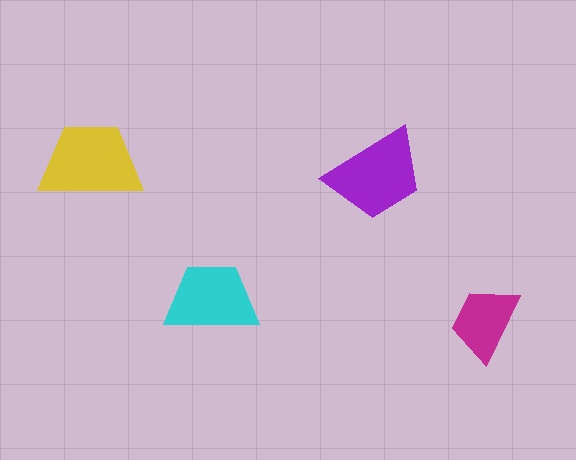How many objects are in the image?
There are 4 objects in the image.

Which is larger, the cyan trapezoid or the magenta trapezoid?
The cyan one.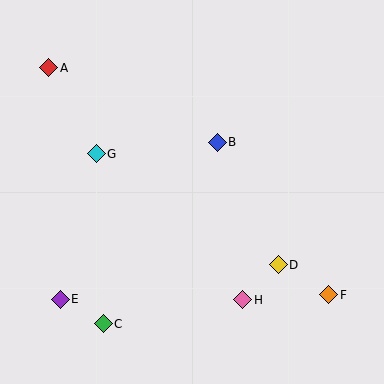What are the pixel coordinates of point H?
Point H is at (243, 300).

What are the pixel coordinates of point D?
Point D is at (278, 265).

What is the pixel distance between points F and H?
The distance between F and H is 86 pixels.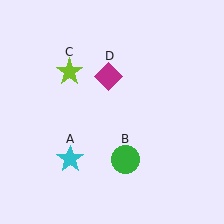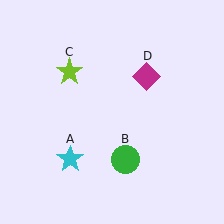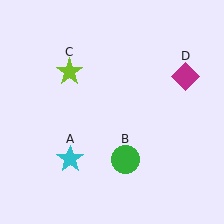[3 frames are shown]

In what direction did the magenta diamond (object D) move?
The magenta diamond (object D) moved right.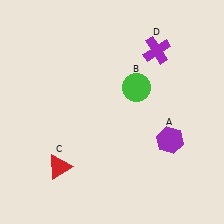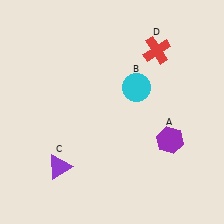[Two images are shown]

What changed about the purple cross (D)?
In Image 1, D is purple. In Image 2, it changed to red.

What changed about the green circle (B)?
In Image 1, B is green. In Image 2, it changed to cyan.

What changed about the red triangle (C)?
In Image 1, C is red. In Image 2, it changed to purple.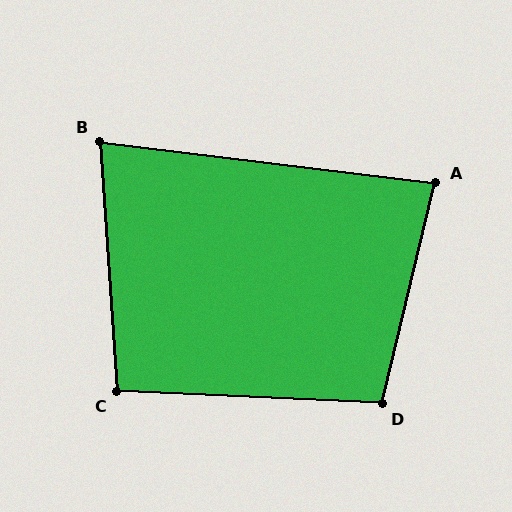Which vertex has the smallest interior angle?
B, at approximately 79 degrees.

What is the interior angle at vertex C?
Approximately 97 degrees (obtuse).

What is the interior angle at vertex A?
Approximately 83 degrees (acute).